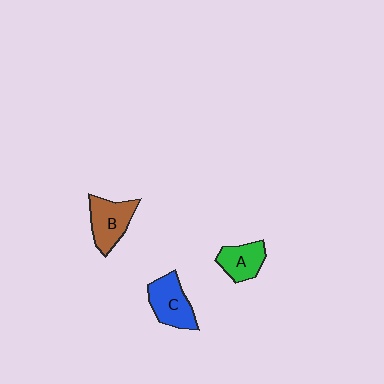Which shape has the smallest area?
Shape A (green).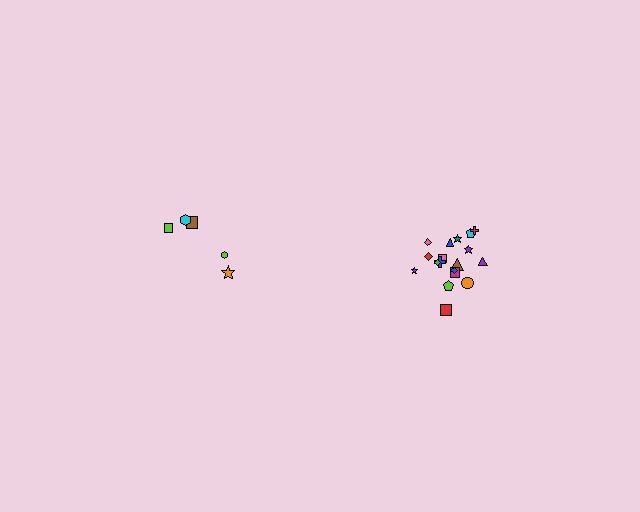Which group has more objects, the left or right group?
The right group.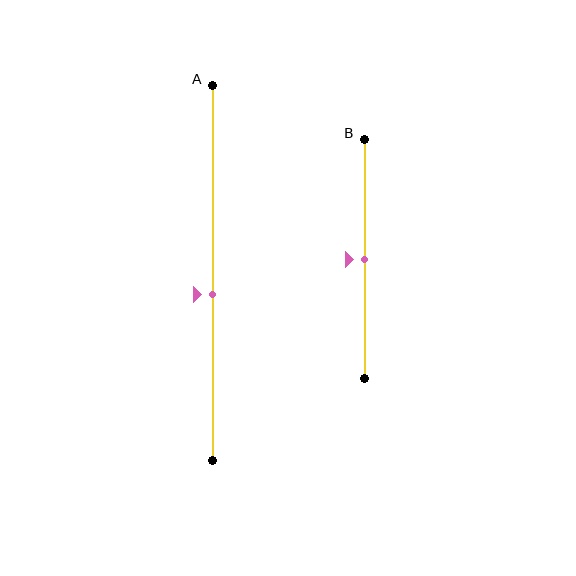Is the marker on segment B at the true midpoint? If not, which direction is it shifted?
Yes, the marker on segment B is at the true midpoint.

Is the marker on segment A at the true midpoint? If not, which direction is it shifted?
No, the marker on segment A is shifted downward by about 6% of the segment length.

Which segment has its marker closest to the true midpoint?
Segment B has its marker closest to the true midpoint.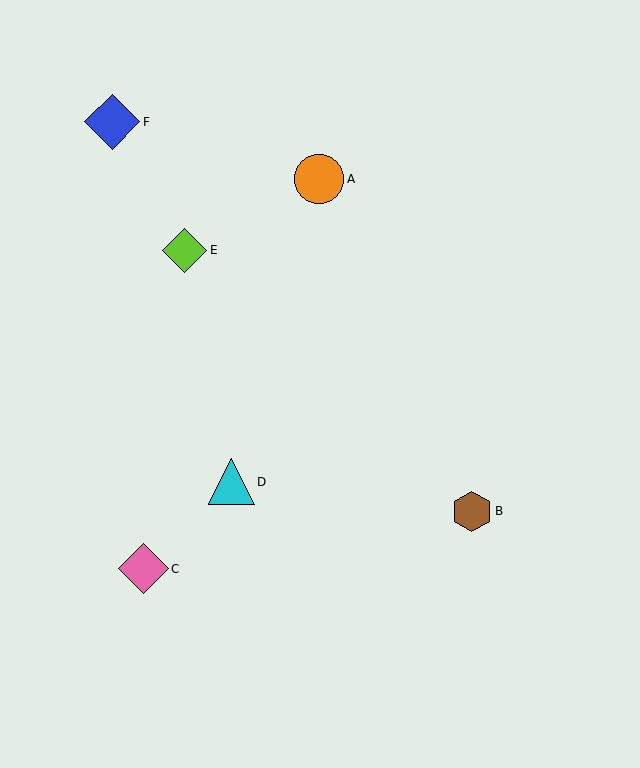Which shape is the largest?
The blue diamond (labeled F) is the largest.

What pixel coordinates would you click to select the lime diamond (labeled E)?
Click at (185, 250) to select the lime diamond E.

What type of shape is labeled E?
Shape E is a lime diamond.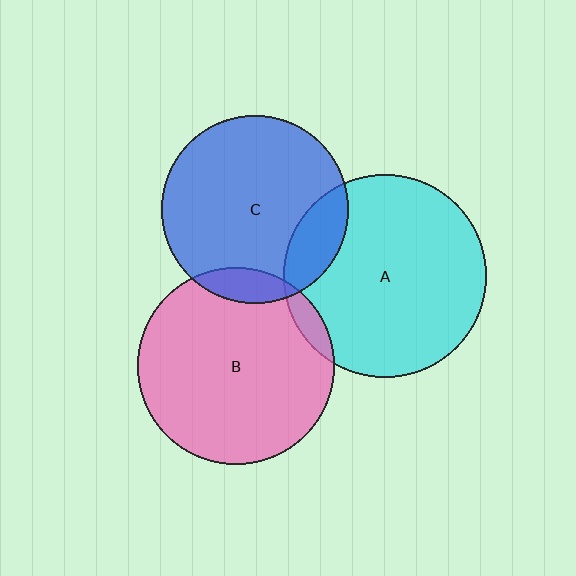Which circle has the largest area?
Circle A (cyan).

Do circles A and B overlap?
Yes.